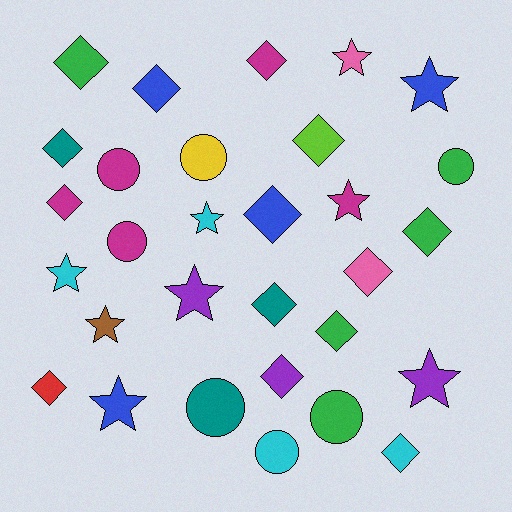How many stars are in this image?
There are 9 stars.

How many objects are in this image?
There are 30 objects.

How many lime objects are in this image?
There is 1 lime object.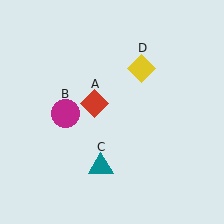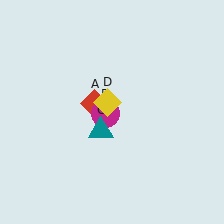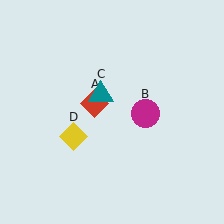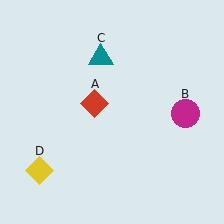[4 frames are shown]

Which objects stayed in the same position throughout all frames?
Red diamond (object A) remained stationary.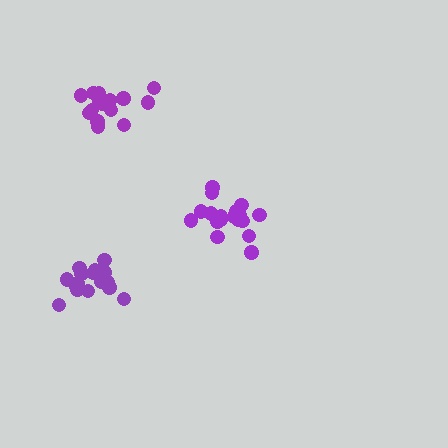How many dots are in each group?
Group 1: 16 dots, Group 2: 15 dots, Group 3: 18 dots (49 total).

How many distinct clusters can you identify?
There are 3 distinct clusters.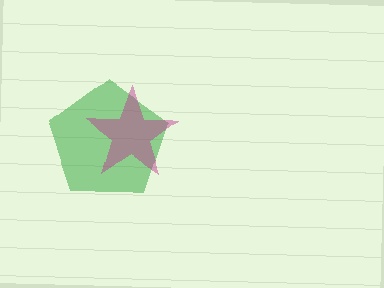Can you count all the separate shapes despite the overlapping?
Yes, there are 2 separate shapes.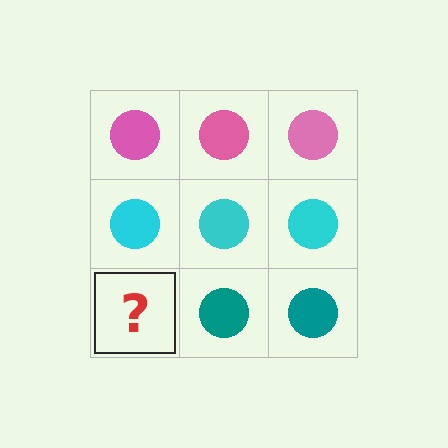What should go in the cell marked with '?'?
The missing cell should contain a teal circle.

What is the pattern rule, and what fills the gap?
The rule is that each row has a consistent color. The gap should be filled with a teal circle.